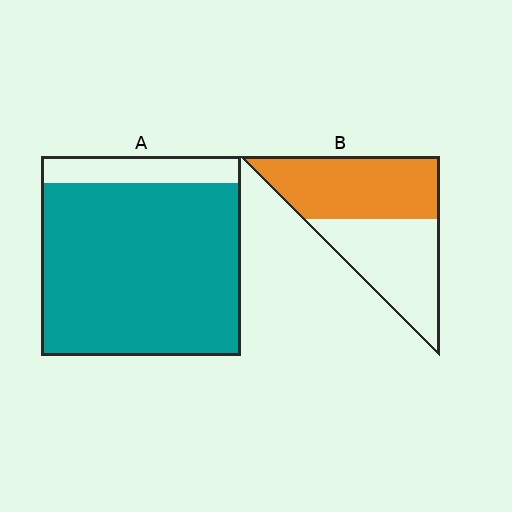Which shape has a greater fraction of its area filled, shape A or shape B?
Shape A.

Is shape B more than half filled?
Roughly half.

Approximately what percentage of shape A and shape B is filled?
A is approximately 85% and B is approximately 55%.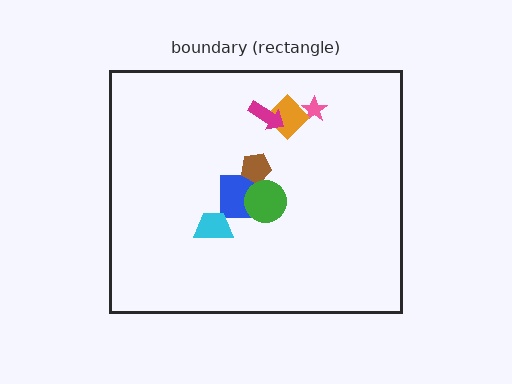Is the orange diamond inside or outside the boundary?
Inside.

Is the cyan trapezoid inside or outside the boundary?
Inside.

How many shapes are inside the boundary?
7 inside, 0 outside.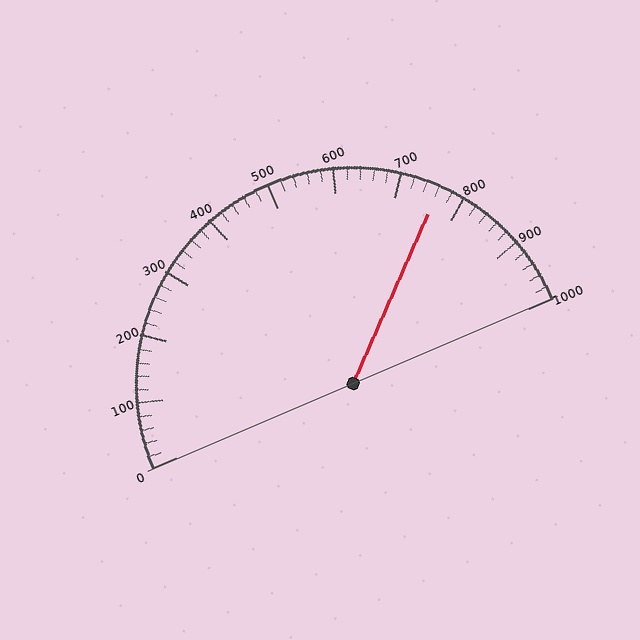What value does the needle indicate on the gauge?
The needle indicates approximately 760.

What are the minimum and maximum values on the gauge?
The gauge ranges from 0 to 1000.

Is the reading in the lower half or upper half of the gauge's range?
The reading is in the upper half of the range (0 to 1000).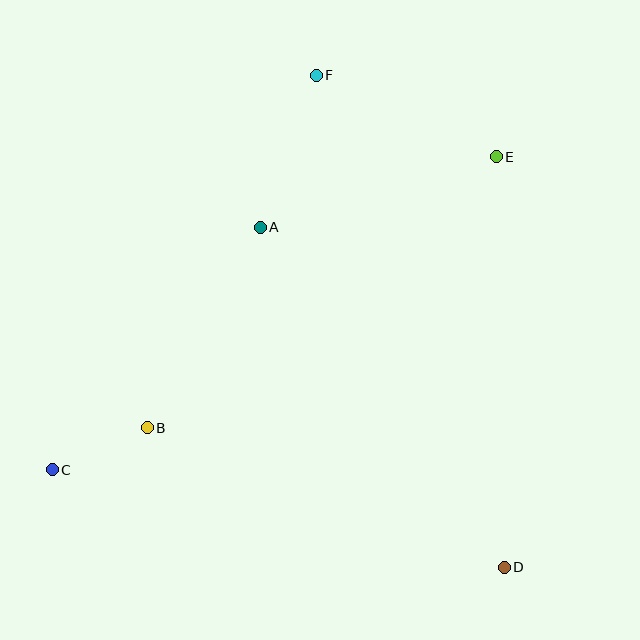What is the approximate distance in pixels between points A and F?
The distance between A and F is approximately 162 pixels.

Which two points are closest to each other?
Points B and C are closest to each other.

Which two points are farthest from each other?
Points C and E are farthest from each other.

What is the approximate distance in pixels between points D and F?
The distance between D and F is approximately 527 pixels.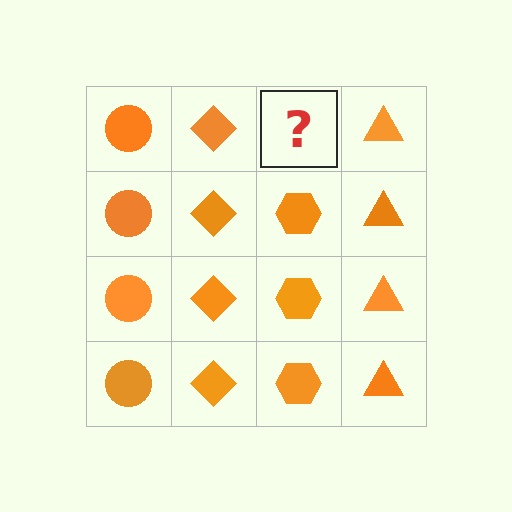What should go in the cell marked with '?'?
The missing cell should contain an orange hexagon.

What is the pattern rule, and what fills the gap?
The rule is that each column has a consistent shape. The gap should be filled with an orange hexagon.